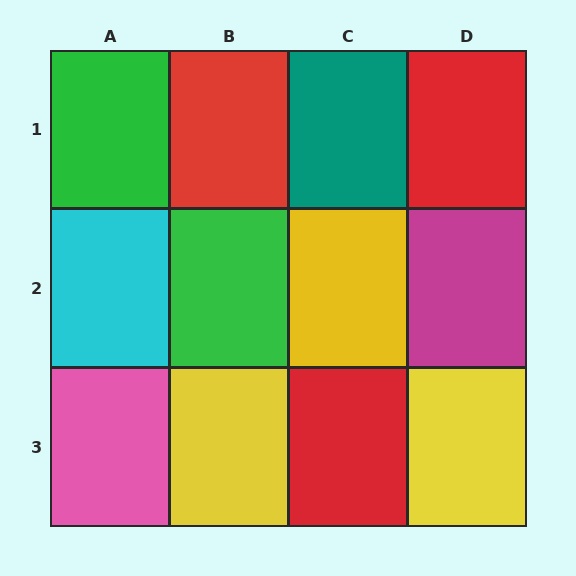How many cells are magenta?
1 cell is magenta.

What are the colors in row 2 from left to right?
Cyan, green, yellow, magenta.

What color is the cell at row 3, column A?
Pink.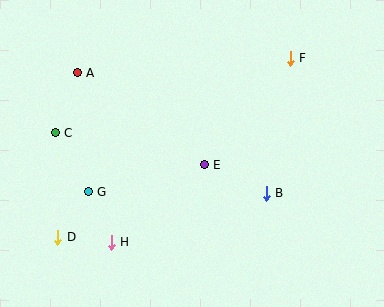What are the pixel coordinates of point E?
Point E is at (204, 165).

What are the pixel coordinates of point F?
Point F is at (290, 58).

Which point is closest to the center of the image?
Point E at (204, 165) is closest to the center.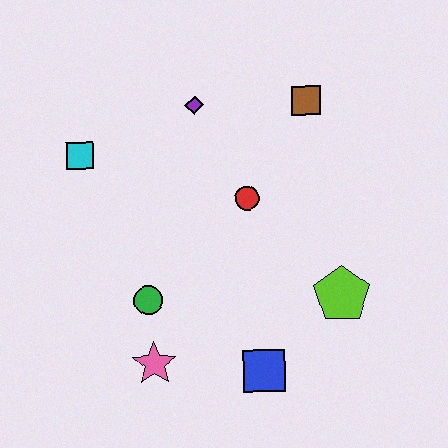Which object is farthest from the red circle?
The pink star is farthest from the red circle.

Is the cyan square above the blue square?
Yes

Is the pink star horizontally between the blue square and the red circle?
No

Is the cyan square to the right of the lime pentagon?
No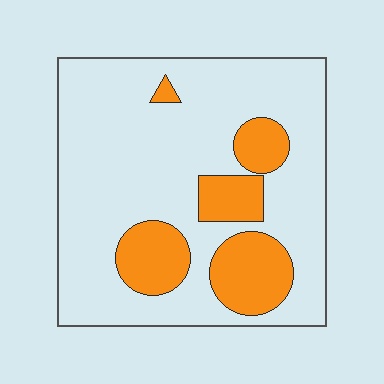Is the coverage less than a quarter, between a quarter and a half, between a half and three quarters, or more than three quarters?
Less than a quarter.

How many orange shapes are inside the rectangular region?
5.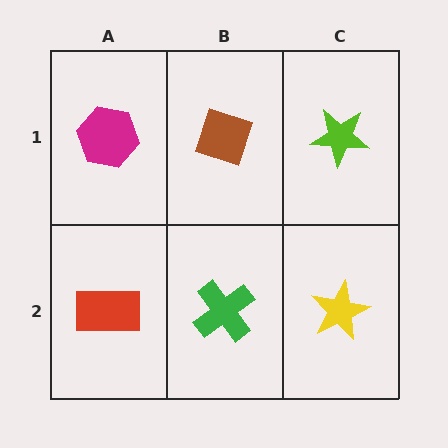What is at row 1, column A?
A magenta hexagon.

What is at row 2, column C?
A yellow star.